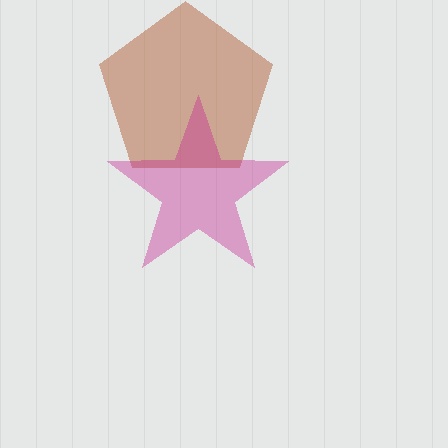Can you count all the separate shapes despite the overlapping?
Yes, there are 2 separate shapes.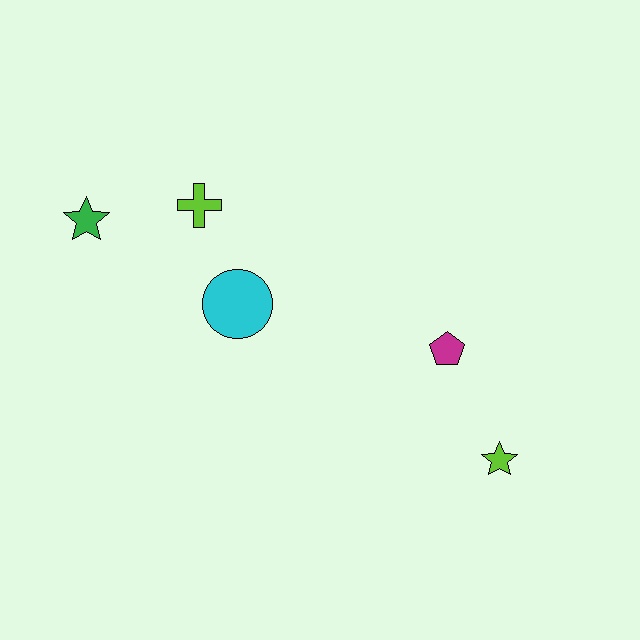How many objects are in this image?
There are 5 objects.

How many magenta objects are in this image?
There is 1 magenta object.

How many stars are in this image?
There are 2 stars.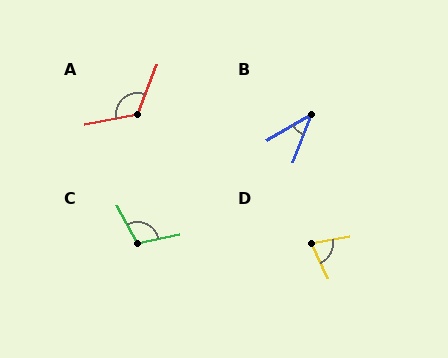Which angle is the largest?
A, at approximately 122 degrees.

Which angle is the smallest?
B, at approximately 38 degrees.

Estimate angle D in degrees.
Approximately 75 degrees.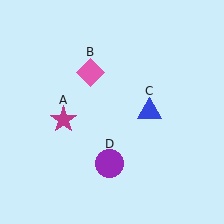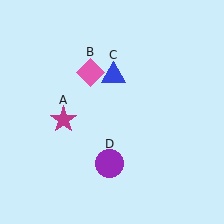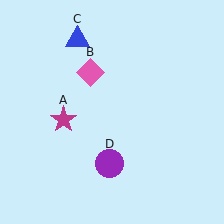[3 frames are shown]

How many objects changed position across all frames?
1 object changed position: blue triangle (object C).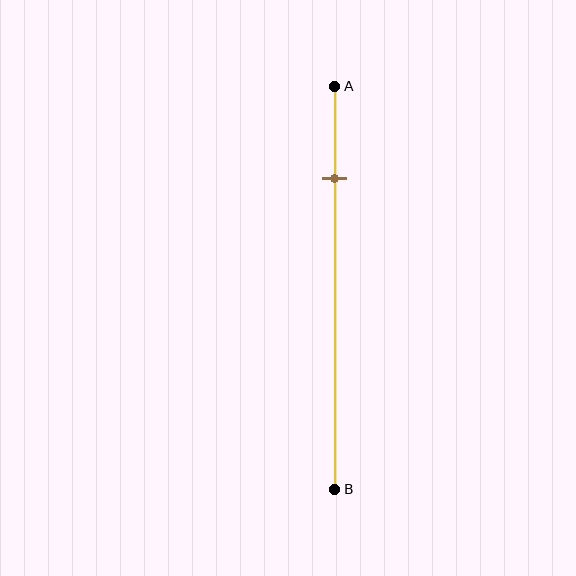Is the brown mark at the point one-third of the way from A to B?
No, the mark is at about 25% from A, not at the 33% one-third point.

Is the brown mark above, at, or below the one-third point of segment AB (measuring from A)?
The brown mark is above the one-third point of segment AB.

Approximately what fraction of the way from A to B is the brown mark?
The brown mark is approximately 25% of the way from A to B.